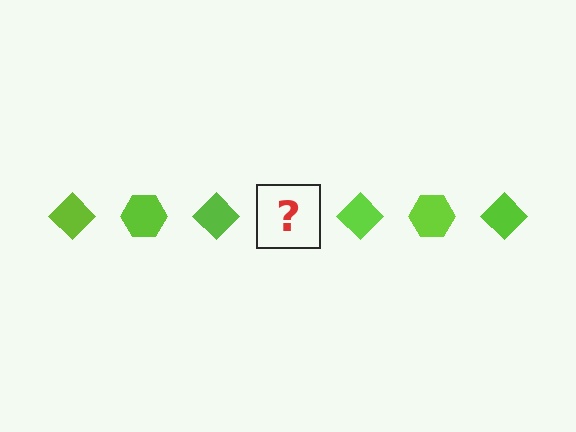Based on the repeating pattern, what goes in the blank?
The blank should be a lime hexagon.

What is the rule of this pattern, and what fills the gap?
The rule is that the pattern cycles through diamond, hexagon shapes in lime. The gap should be filled with a lime hexagon.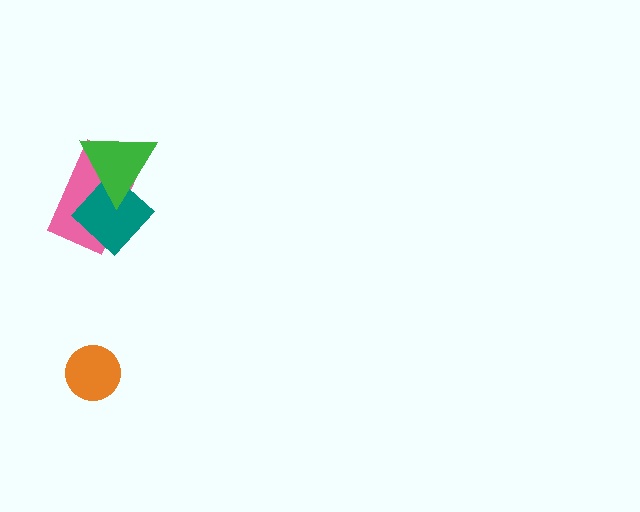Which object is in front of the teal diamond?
The green triangle is in front of the teal diamond.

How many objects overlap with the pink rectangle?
2 objects overlap with the pink rectangle.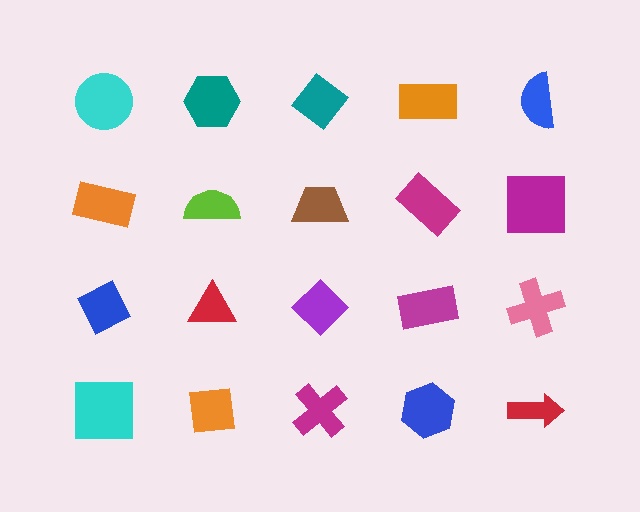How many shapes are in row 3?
5 shapes.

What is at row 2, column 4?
A magenta rectangle.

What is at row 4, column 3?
A magenta cross.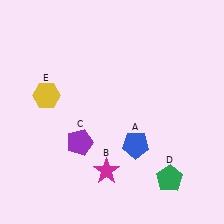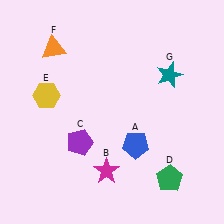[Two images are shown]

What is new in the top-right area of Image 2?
A teal star (G) was added in the top-right area of Image 2.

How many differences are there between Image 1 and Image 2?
There are 2 differences between the two images.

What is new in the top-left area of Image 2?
An orange triangle (F) was added in the top-left area of Image 2.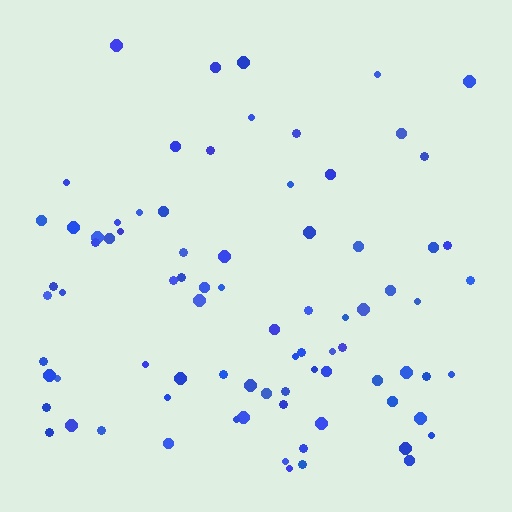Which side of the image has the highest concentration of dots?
The bottom.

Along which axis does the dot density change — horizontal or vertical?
Vertical.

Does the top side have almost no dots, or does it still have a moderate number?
Still a moderate number, just noticeably fewer than the bottom.